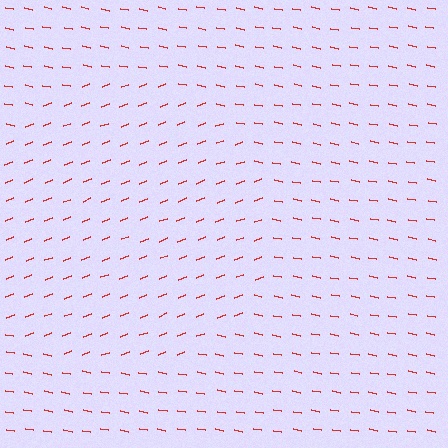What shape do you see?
I see a circle.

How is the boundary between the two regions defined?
The boundary is defined purely by a change in line orientation (approximately 32 degrees difference). All lines are the same color and thickness.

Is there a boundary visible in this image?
Yes, there is a texture boundary formed by a change in line orientation.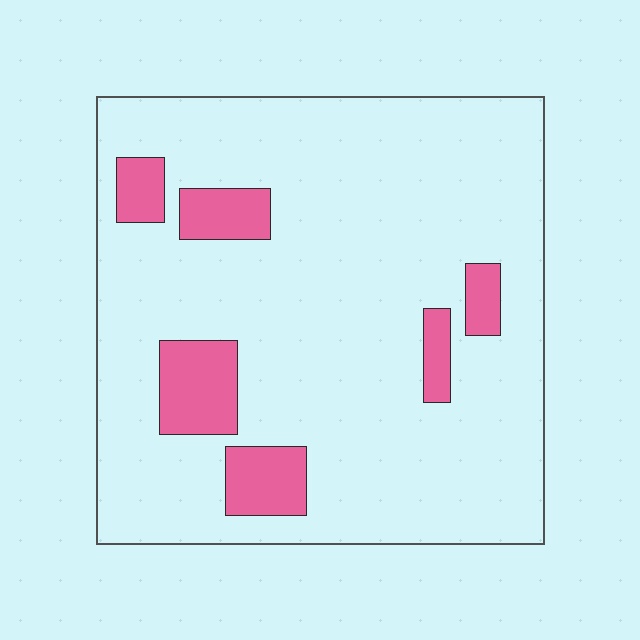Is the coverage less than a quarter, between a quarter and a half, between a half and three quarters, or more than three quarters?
Less than a quarter.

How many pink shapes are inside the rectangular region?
6.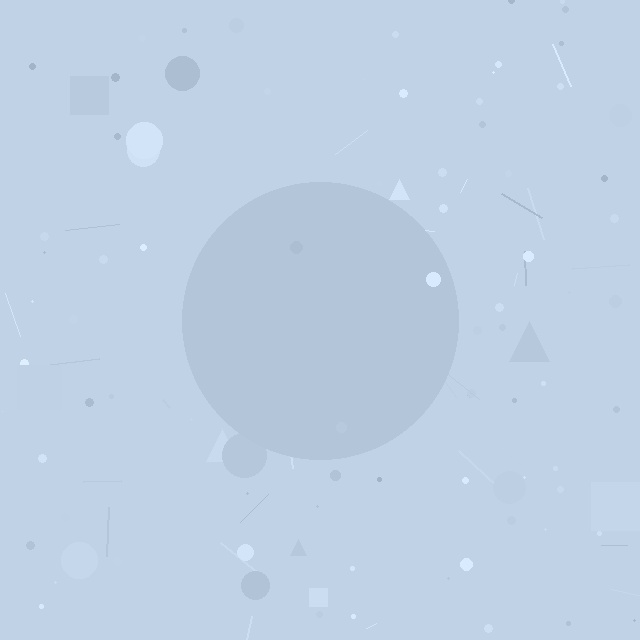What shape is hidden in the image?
A circle is hidden in the image.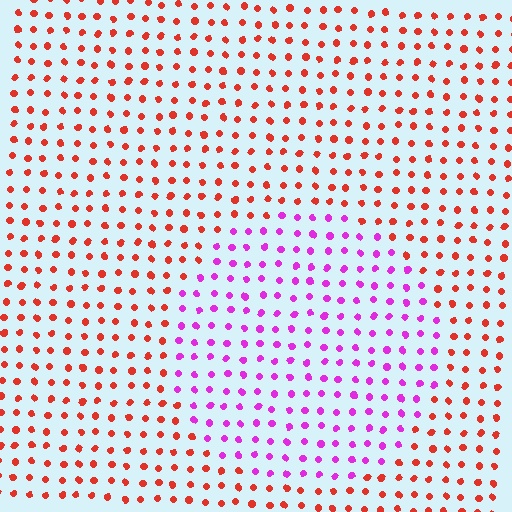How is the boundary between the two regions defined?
The boundary is defined purely by a slight shift in hue (about 62 degrees). Spacing, size, and orientation are identical on both sides.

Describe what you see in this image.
The image is filled with small red elements in a uniform arrangement. A circle-shaped region is visible where the elements are tinted to a slightly different hue, forming a subtle color boundary.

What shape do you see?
I see a circle.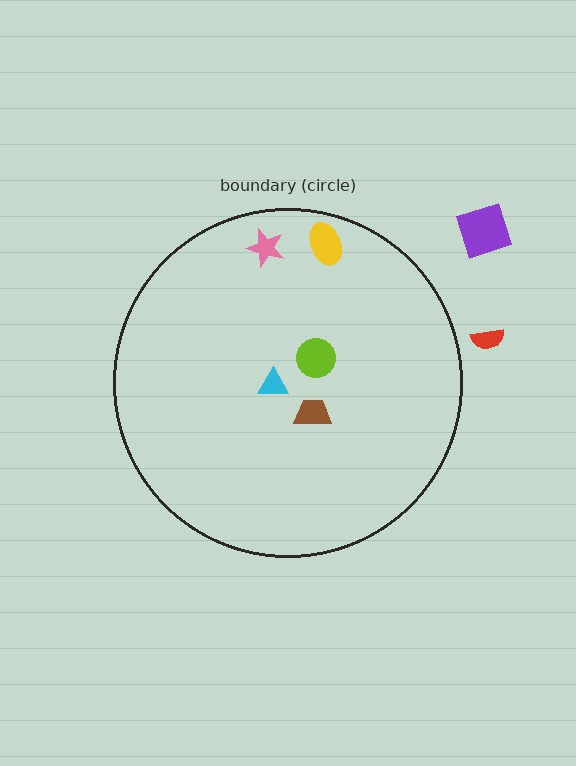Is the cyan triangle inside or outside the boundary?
Inside.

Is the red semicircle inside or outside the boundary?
Outside.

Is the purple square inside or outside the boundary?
Outside.